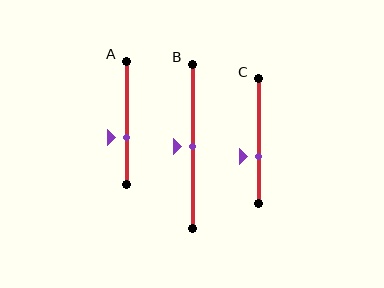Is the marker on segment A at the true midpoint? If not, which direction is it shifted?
No, the marker on segment A is shifted downward by about 12% of the segment length.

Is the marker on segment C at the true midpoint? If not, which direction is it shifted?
No, the marker on segment C is shifted downward by about 13% of the segment length.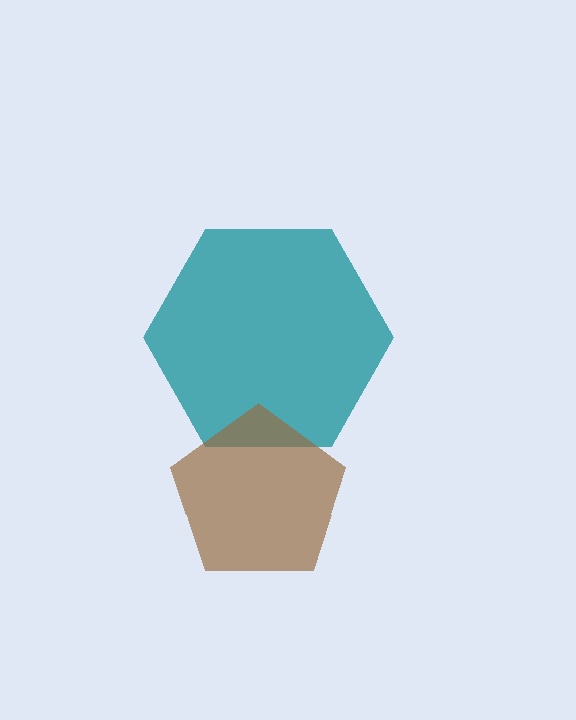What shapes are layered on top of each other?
The layered shapes are: a teal hexagon, a brown pentagon.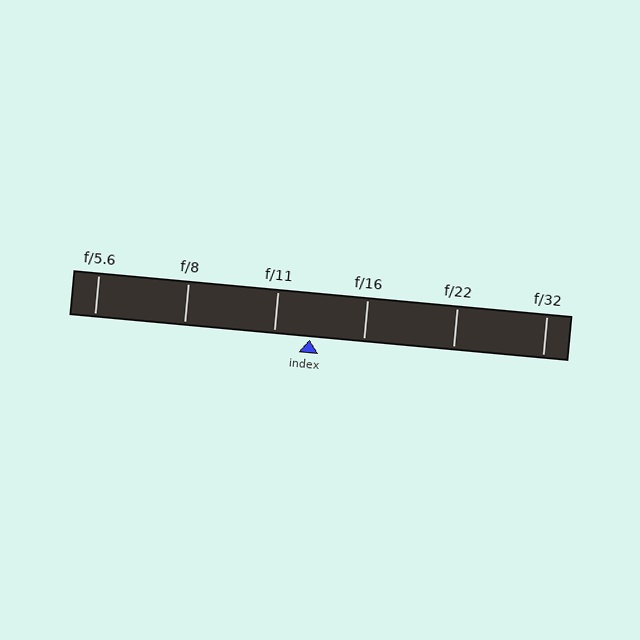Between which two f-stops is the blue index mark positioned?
The index mark is between f/11 and f/16.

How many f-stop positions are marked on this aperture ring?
There are 6 f-stop positions marked.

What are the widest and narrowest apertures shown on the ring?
The widest aperture shown is f/5.6 and the narrowest is f/32.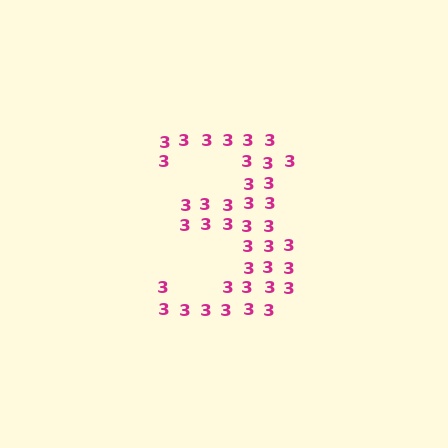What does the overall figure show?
The overall figure shows the digit 3.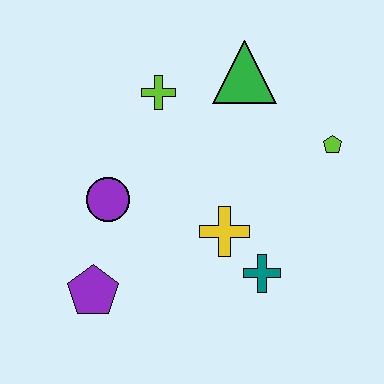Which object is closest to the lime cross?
The green triangle is closest to the lime cross.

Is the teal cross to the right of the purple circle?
Yes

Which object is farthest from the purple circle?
The lime pentagon is farthest from the purple circle.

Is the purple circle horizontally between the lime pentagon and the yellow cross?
No